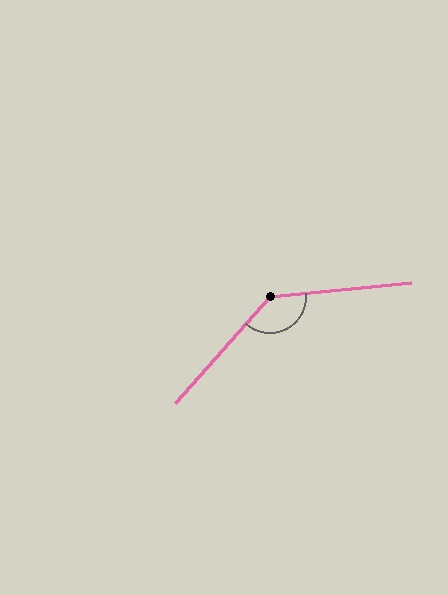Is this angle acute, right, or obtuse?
It is obtuse.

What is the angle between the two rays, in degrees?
Approximately 137 degrees.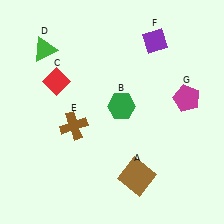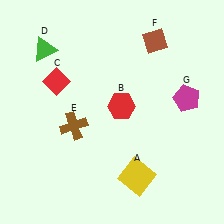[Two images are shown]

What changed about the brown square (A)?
In Image 1, A is brown. In Image 2, it changed to yellow.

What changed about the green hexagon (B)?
In Image 1, B is green. In Image 2, it changed to red.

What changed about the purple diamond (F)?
In Image 1, F is purple. In Image 2, it changed to brown.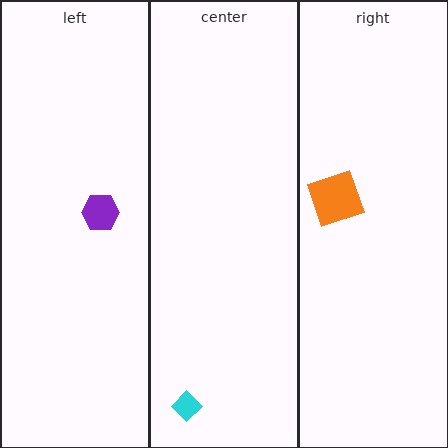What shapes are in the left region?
The purple hexagon.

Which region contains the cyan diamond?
The center region.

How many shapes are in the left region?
1.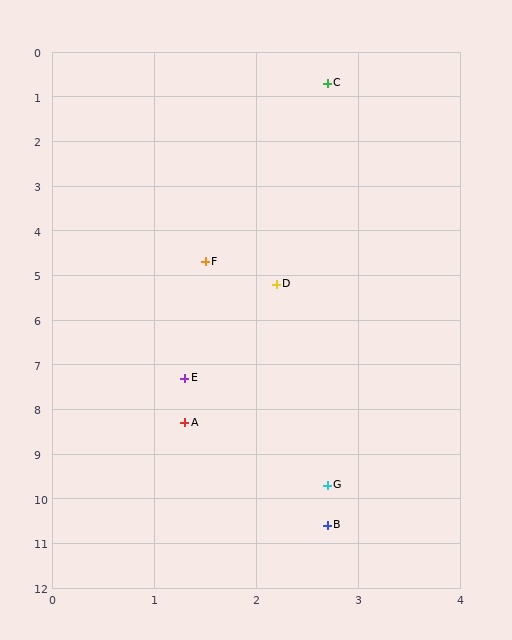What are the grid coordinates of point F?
Point F is at approximately (1.5, 4.7).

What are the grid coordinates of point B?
Point B is at approximately (2.7, 10.6).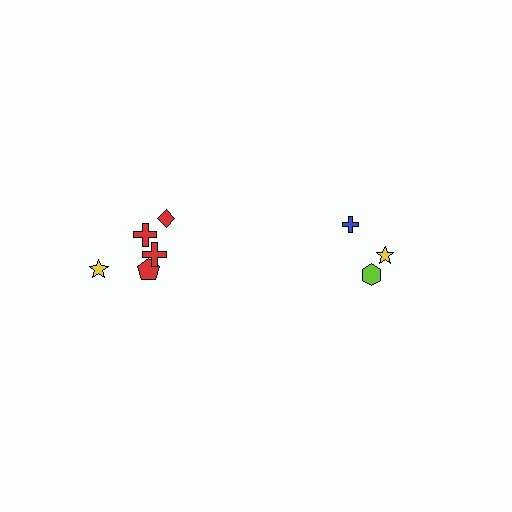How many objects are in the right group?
There are 3 objects.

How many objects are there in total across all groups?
There are 8 objects.